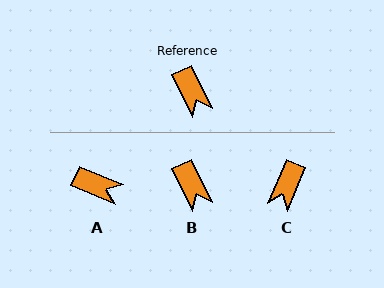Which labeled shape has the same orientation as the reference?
B.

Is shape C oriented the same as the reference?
No, it is off by about 49 degrees.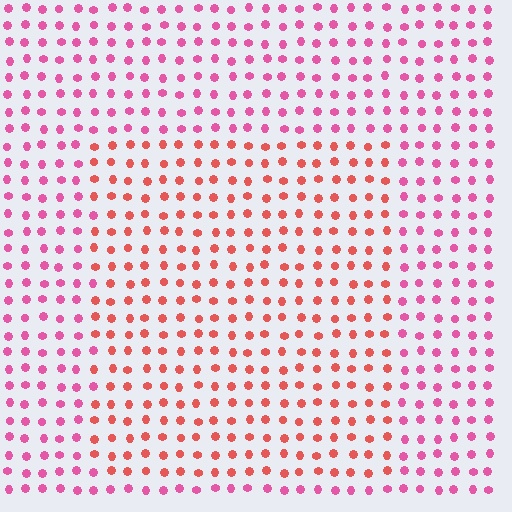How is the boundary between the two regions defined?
The boundary is defined purely by a slight shift in hue (about 34 degrees). Spacing, size, and orientation are identical on both sides.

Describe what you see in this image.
The image is filled with small pink elements in a uniform arrangement. A rectangle-shaped region is visible where the elements are tinted to a slightly different hue, forming a subtle color boundary.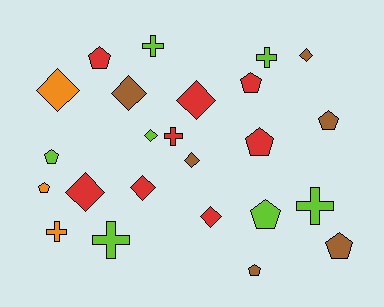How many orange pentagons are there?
There is 1 orange pentagon.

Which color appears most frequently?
Red, with 8 objects.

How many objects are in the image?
There are 24 objects.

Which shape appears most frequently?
Diamond, with 9 objects.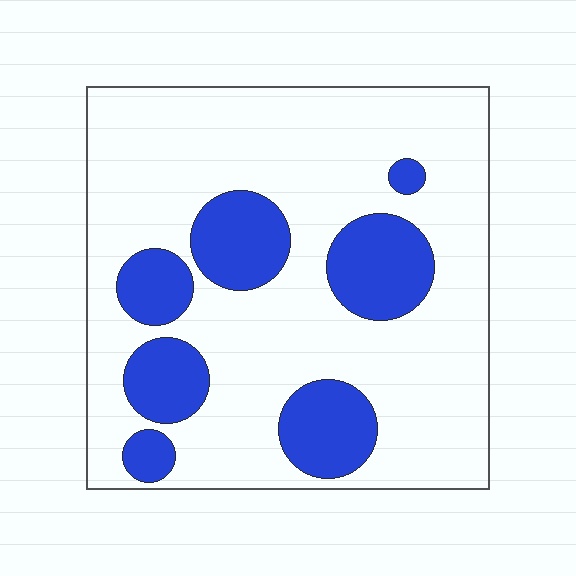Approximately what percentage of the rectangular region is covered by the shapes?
Approximately 25%.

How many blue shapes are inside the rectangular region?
7.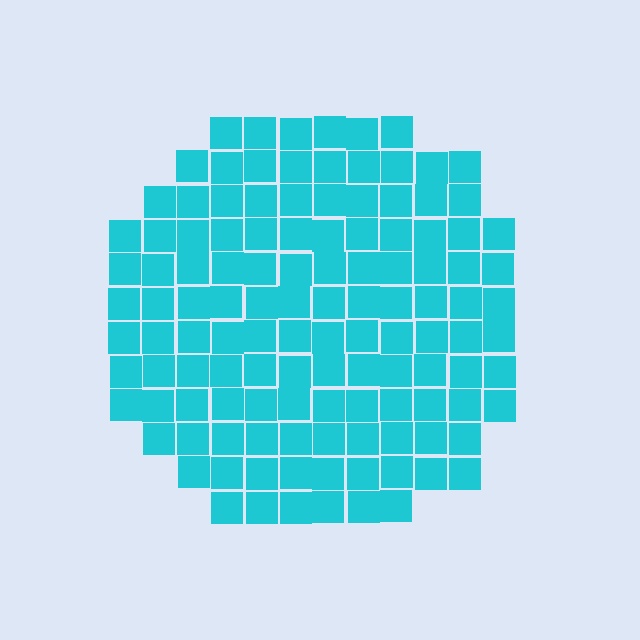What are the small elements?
The small elements are squares.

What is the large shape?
The large shape is a circle.